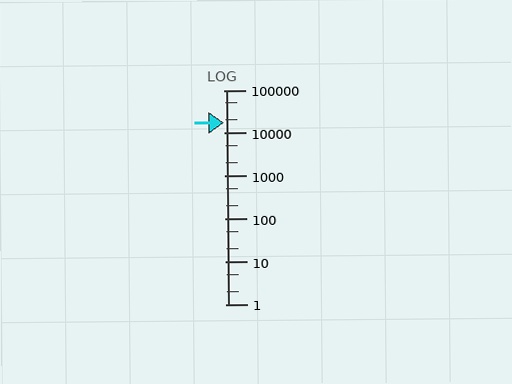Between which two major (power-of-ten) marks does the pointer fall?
The pointer is between 10000 and 100000.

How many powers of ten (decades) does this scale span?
The scale spans 5 decades, from 1 to 100000.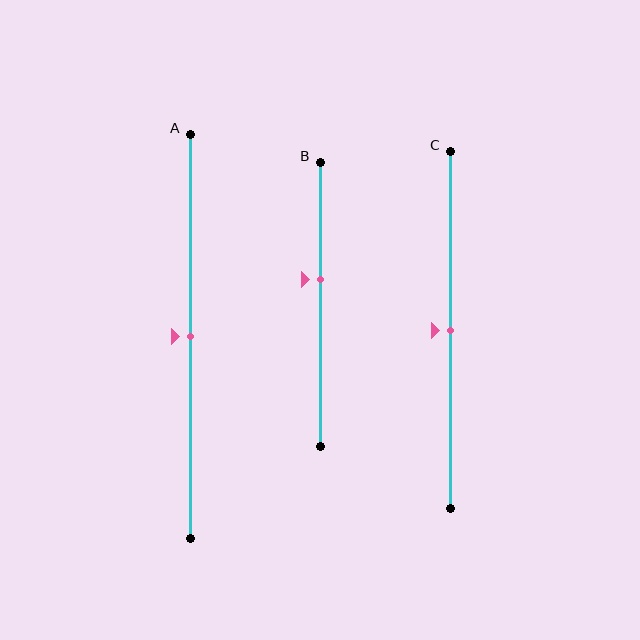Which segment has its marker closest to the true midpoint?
Segment A has its marker closest to the true midpoint.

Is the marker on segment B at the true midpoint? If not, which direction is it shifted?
No, the marker on segment B is shifted upward by about 9% of the segment length.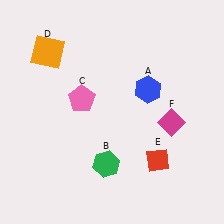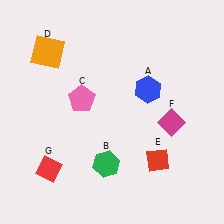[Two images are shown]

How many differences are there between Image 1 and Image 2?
There is 1 difference between the two images.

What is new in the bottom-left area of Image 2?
A red diamond (G) was added in the bottom-left area of Image 2.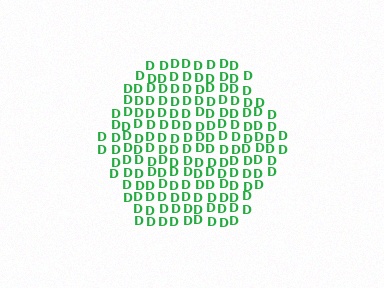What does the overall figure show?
The overall figure shows a hexagon.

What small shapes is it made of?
It is made of small letter D's.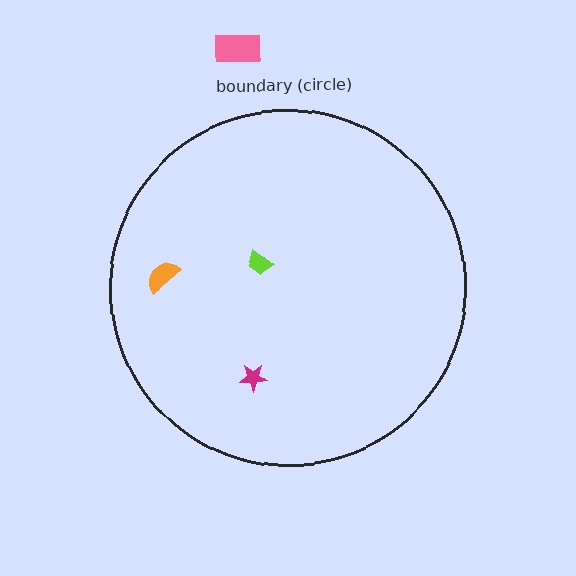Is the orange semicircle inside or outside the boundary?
Inside.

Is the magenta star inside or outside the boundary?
Inside.